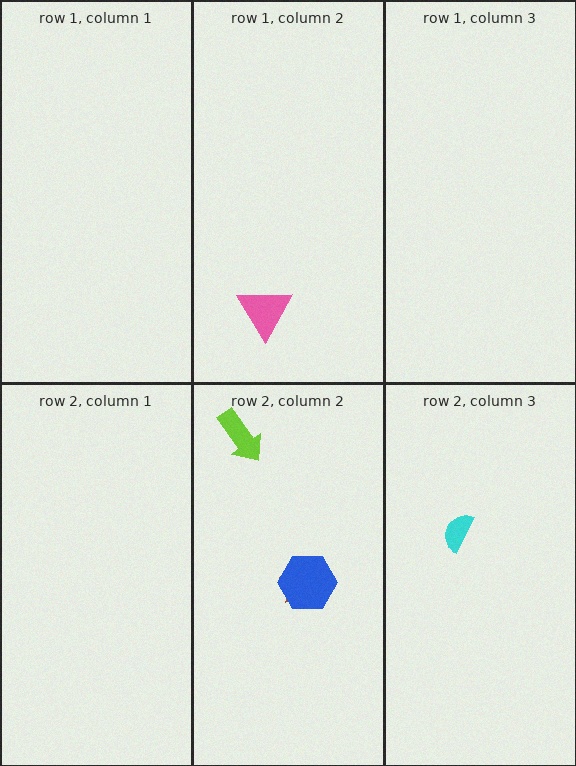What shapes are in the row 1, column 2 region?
The pink triangle.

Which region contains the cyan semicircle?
The row 2, column 3 region.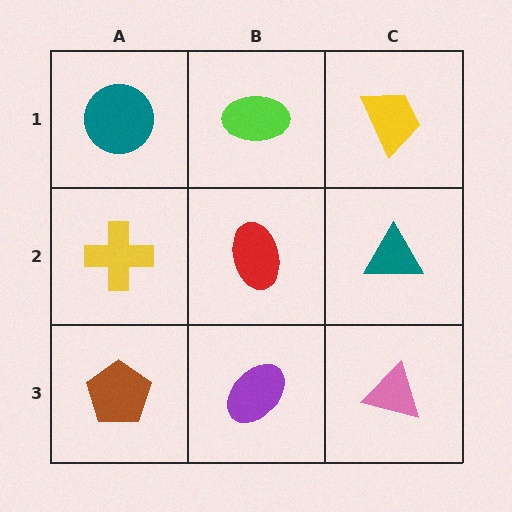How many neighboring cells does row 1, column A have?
2.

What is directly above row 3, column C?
A teal triangle.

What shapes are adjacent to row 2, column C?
A yellow trapezoid (row 1, column C), a pink triangle (row 3, column C), a red ellipse (row 2, column B).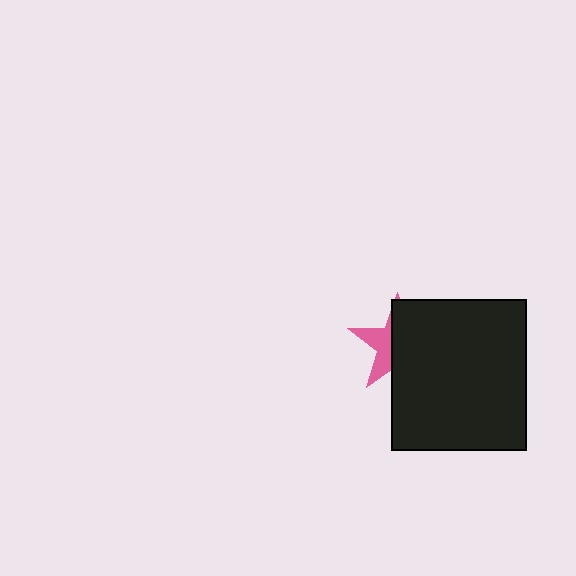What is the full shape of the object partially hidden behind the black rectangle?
The partially hidden object is a pink star.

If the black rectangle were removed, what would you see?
You would see the complete pink star.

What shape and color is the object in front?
The object in front is a black rectangle.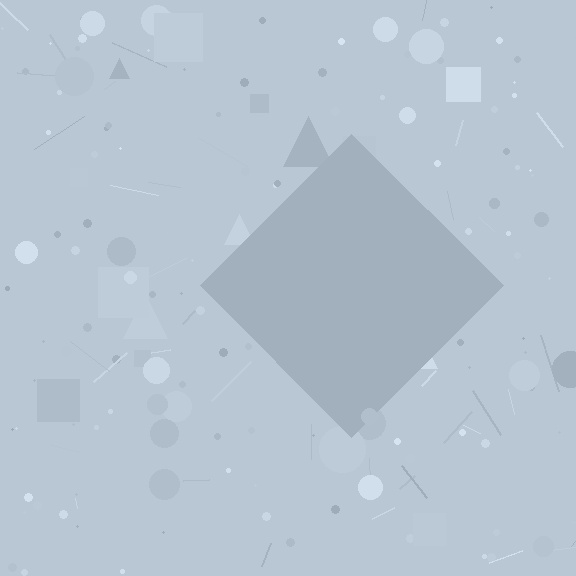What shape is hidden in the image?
A diamond is hidden in the image.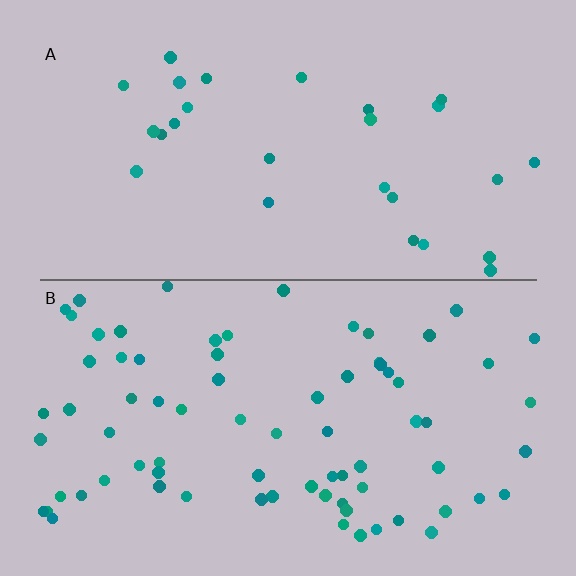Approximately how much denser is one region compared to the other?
Approximately 2.8× — region B over region A.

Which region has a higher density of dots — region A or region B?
B (the bottom).